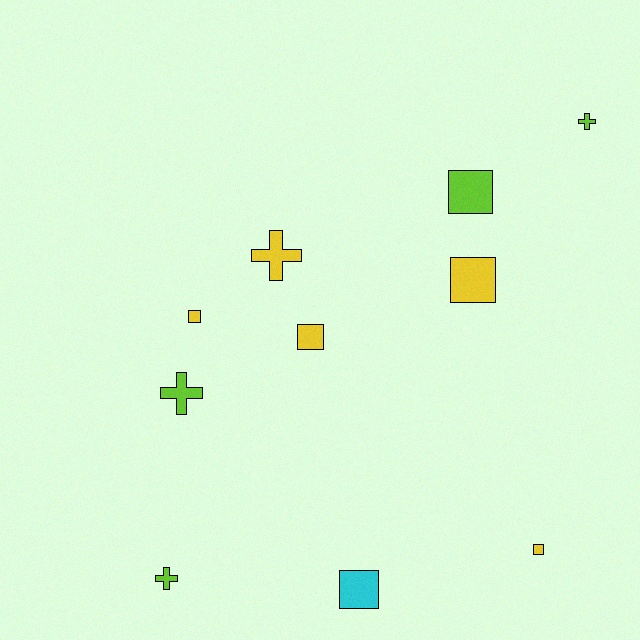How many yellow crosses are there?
There is 1 yellow cross.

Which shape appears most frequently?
Square, with 6 objects.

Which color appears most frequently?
Yellow, with 5 objects.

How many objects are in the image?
There are 10 objects.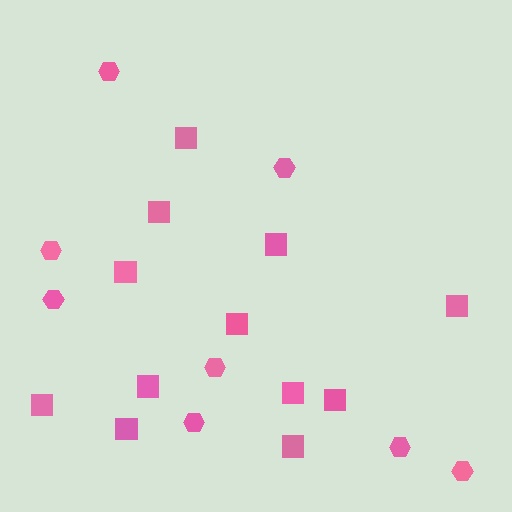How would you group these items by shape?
There are 2 groups: one group of squares (12) and one group of hexagons (8).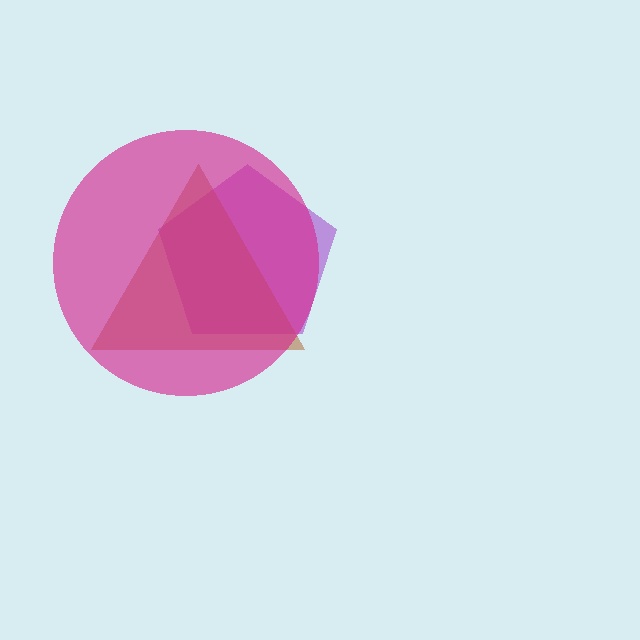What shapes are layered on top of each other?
The layered shapes are: a purple pentagon, a brown triangle, a magenta circle.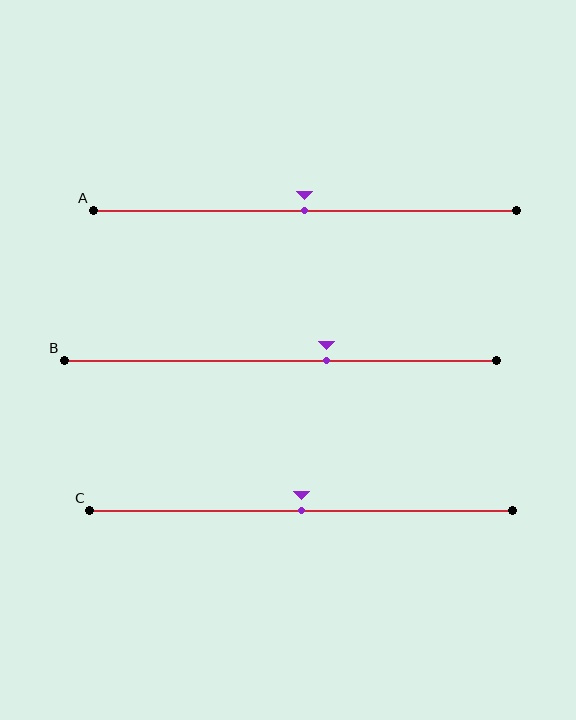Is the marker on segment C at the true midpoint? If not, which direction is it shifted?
Yes, the marker on segment C is at the true midpoint.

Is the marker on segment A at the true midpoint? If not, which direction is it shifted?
Yes, the marker on segment A is at the true midpoint.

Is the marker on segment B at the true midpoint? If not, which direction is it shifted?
No, the marker on segment B is shifted to the right by about 11% of the segment length.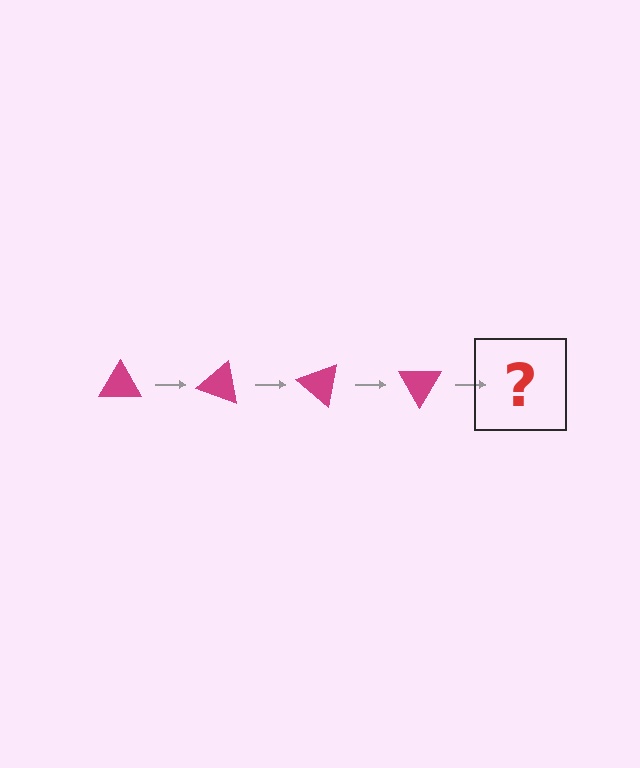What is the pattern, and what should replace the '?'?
The pattern is that the triangle rotates 20 degrees each step. The '?' should be a magenta triangle rotated 80 degrees.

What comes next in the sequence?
The next element should be a magenta triangle rotated 80 degrees.